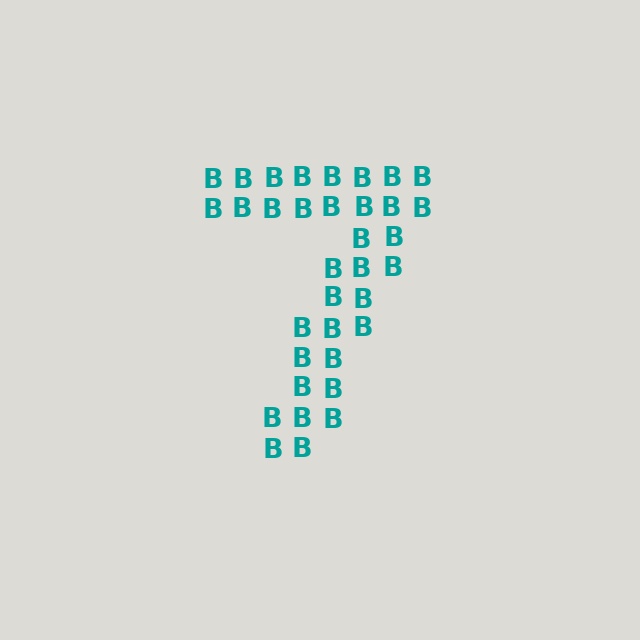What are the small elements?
The small elements are letter B's.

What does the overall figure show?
The overall figure shows the digit 7.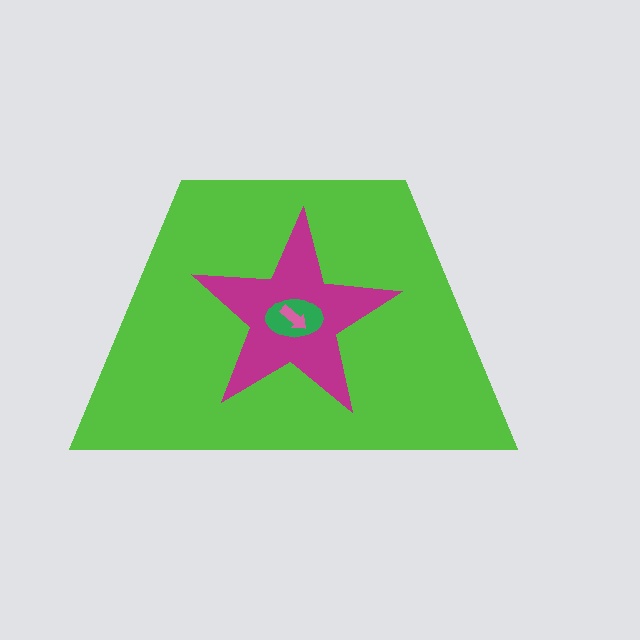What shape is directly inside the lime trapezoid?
The magenta star.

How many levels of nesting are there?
4.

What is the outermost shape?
The lime trapezoid.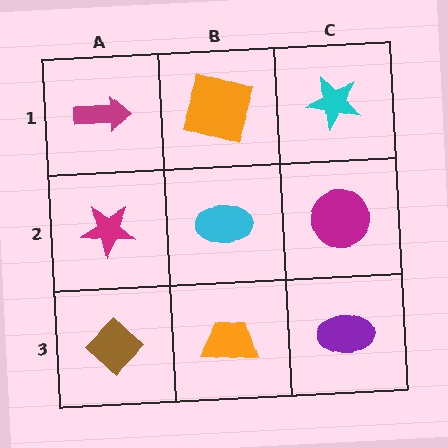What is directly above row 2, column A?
A magenta arrow.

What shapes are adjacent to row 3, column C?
A magenta circle (row 2, column C), an orange trapezoid (row 3, column B).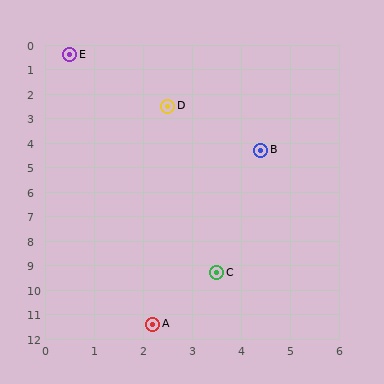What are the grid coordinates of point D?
Point D is at approximately (2.5, 2.5).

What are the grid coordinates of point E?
Point E is at approximately (0.5, 0.4).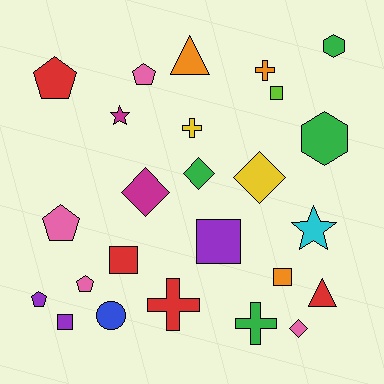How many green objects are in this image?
There are 4 green objects.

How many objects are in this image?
There are 25 objects.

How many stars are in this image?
There are 2 stars.